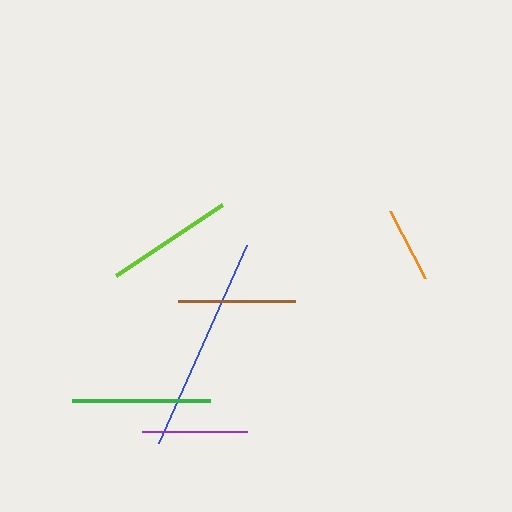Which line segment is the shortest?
The orange line is the shortest at approximately 76 pixels.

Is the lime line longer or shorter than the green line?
The green line is longer than the lime line.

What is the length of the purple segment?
The purple segment is approximately 106 pixels long.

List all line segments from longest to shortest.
From longest to shortest: blue, green, lime, brown, purple, orange.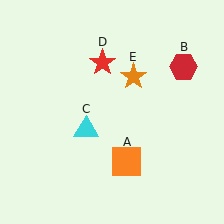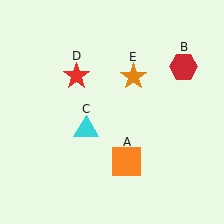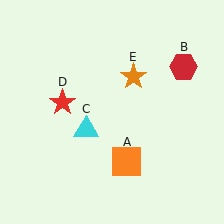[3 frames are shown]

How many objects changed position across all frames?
1 object changed position: red star (object D).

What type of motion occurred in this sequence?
The red star (object D) rotated counterclockwise around the center of the scene.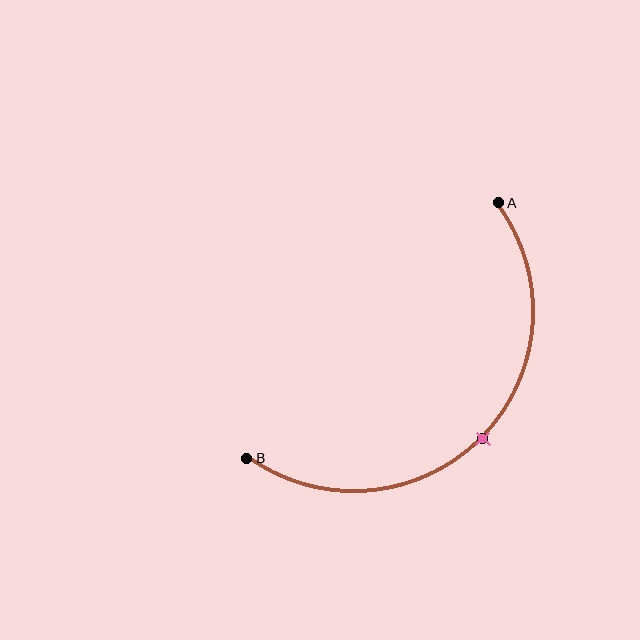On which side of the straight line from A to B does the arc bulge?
The arc bulges below and to the right of the straight line connecting A and B.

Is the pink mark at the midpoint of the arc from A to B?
Yes. The pink mark lies on the arc at equal arc-length from both A and B — it is the arc midpoint.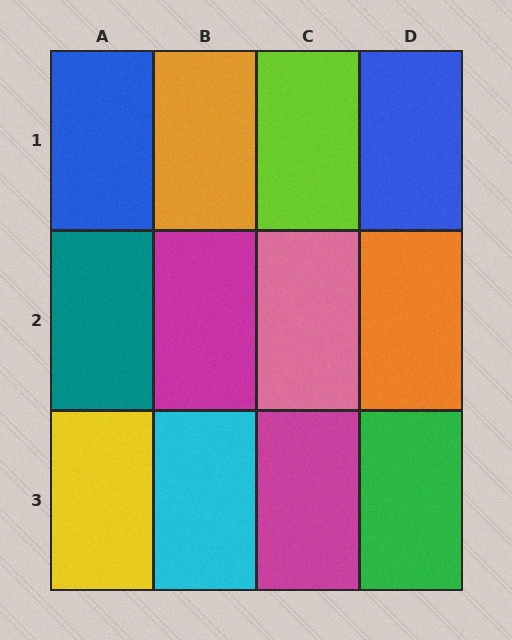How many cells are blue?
2 cells are blue.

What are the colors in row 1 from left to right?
Blue, orange, lime, blue.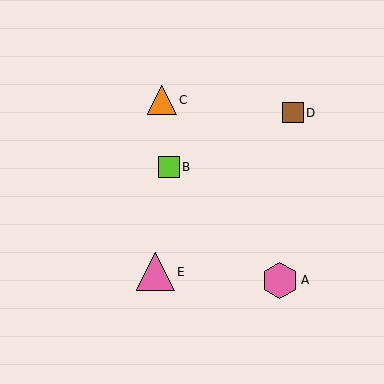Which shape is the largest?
The pink triangle (labeled E) is the largest.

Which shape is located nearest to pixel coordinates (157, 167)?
The lime square (labeled B) at (169, 167) is nearest to that location.